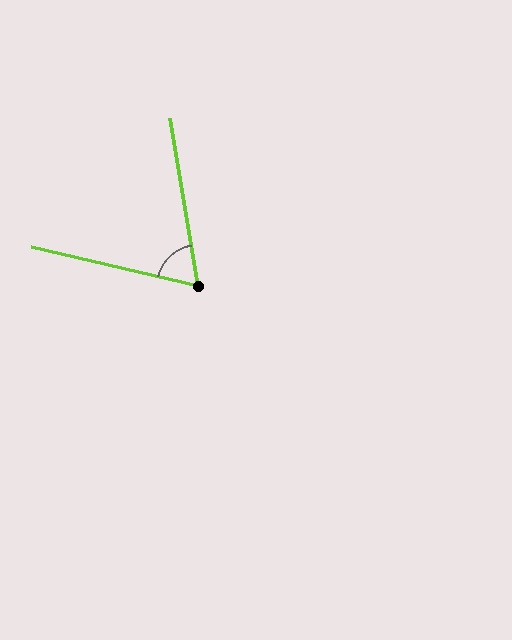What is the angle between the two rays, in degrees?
Approximately 67 degrees.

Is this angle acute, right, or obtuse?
It is acute.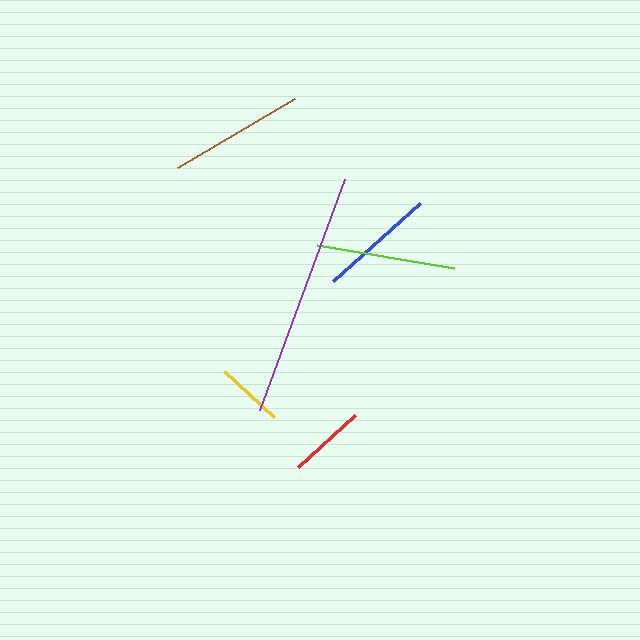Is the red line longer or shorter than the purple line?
The purple line is longer than the red line.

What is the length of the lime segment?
The lime segment is approximately 139 pixels long.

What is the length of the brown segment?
The brown segment is approximately 136 pixels long.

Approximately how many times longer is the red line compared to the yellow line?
The red line is approximately 1.1 times the length of the yellow line.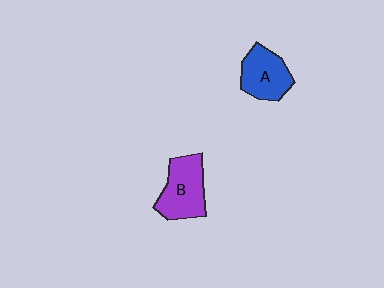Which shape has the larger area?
Shape B (purple).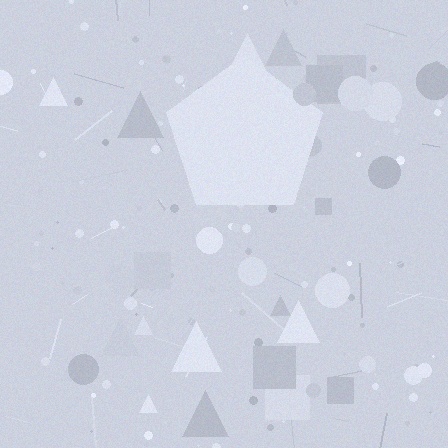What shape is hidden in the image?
A pentagon is hidden in the image.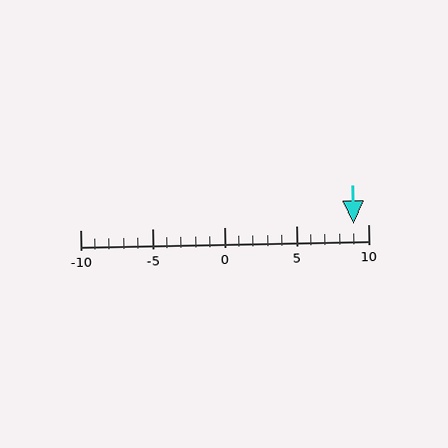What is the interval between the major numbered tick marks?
The major tick marks are spaced 5 units apart.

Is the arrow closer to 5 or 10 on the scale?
The arrow is closer to 10.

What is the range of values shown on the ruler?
The ruler shows values from -10 to 10.